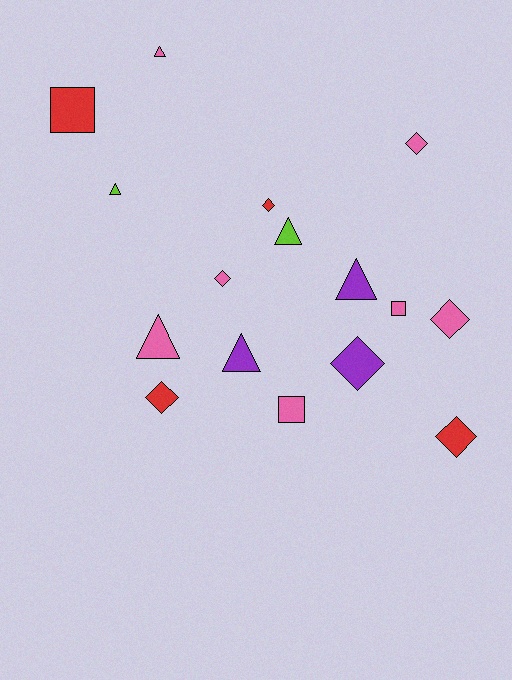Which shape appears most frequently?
Diamond, with 7 objects.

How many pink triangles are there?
There are 2 pink triangles.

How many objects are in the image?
There are 16 objects.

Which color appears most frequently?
Pink, with 7 objects.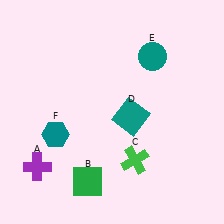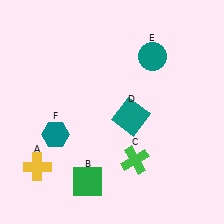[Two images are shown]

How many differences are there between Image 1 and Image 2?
There is 1 difference between the two images.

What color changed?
The cross (A) changed from purple in Image 1 to yellow in Image 2.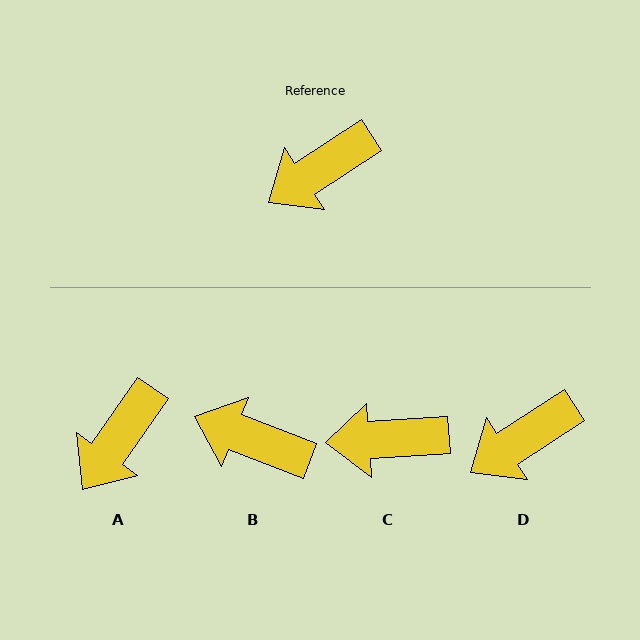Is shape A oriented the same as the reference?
No, it is off by about 22 degrees.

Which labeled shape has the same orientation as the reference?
D.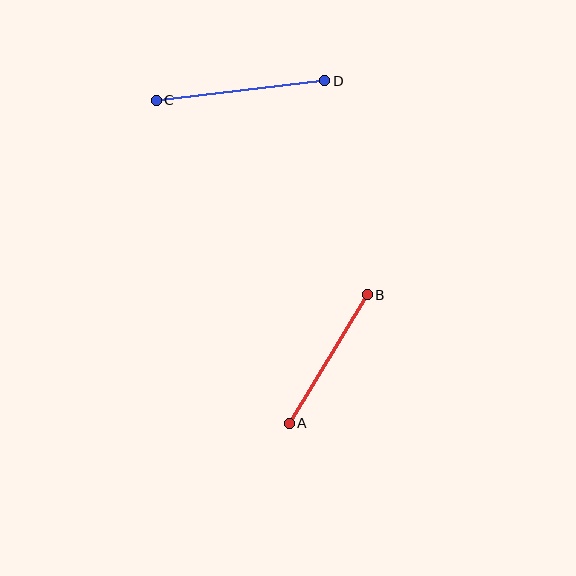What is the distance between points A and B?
The distance is approximately 150 pixels.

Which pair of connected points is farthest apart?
Points C and D are farthest apart.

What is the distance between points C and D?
The distance is approximately 170 pixels.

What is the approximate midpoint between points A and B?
The midpoint is at approximately (328, 359) pixels.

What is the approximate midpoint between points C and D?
The midpoint is at approximately (240, 90) pixels.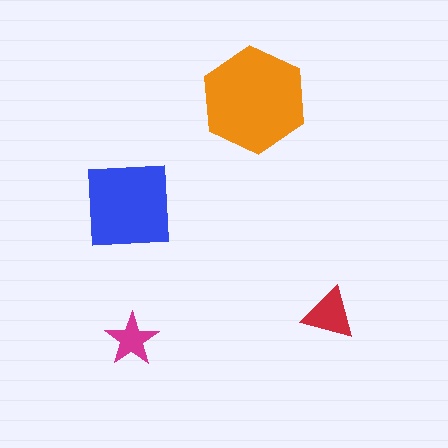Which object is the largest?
The orange hexagon.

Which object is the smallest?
The magenta star.